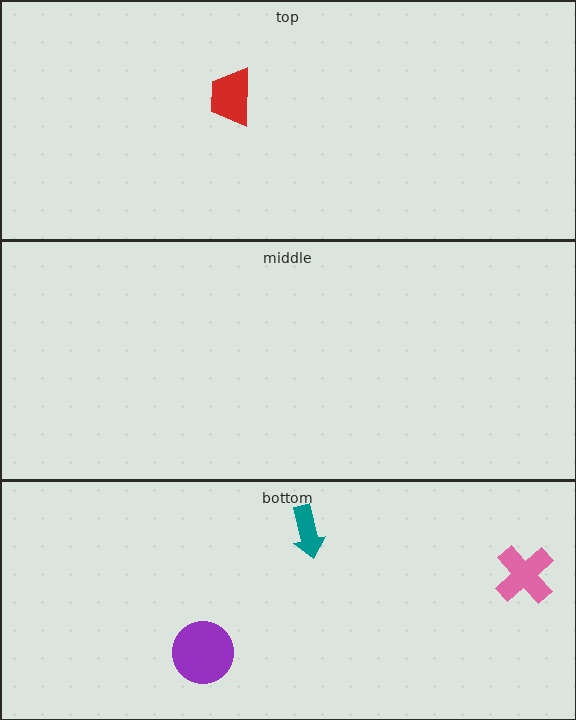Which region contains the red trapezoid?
The top region.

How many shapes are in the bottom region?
3.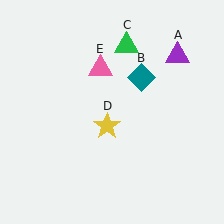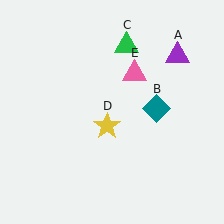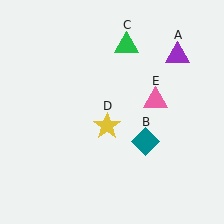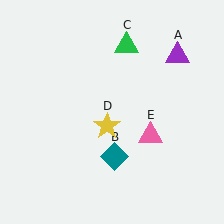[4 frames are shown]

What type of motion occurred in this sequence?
The teal diamond (object B), pink triangle (object E) rotated clockwise around the center of the scene.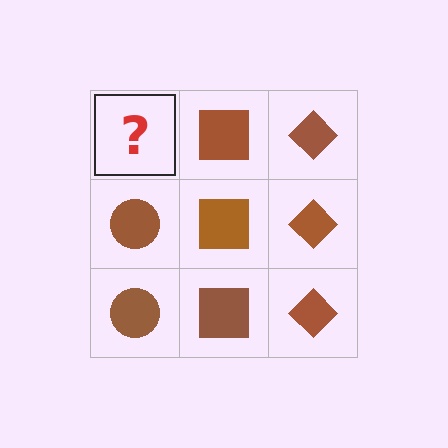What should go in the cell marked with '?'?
The missing cell should contain a brown circle.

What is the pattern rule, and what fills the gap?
The rule is that each column has a consistent shape. The gap should be filled with a brown circle.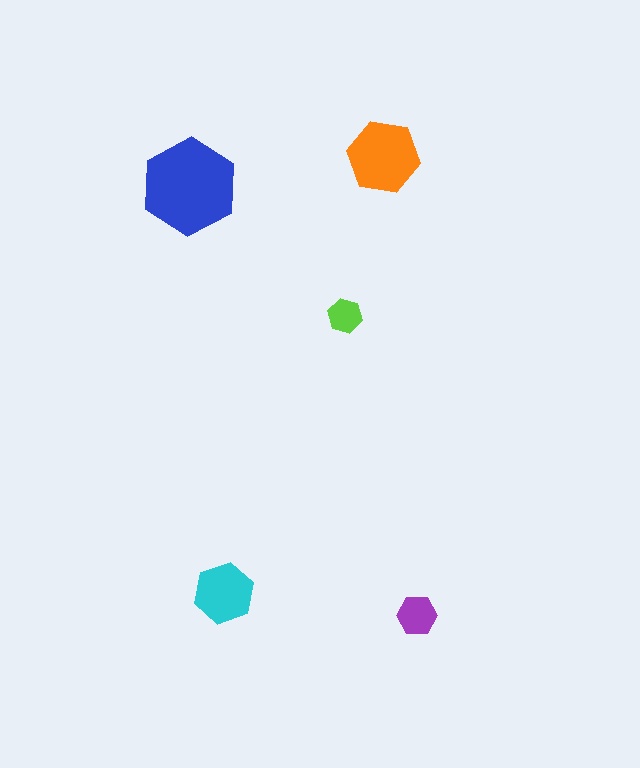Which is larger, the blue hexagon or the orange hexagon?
The blue one.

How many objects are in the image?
There are 5 objects in the image.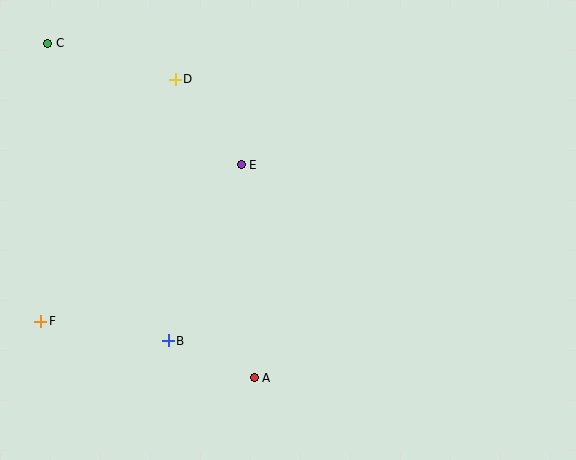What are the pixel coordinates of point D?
Point D is at (175, 79).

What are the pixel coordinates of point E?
Point E is at (241, 165).